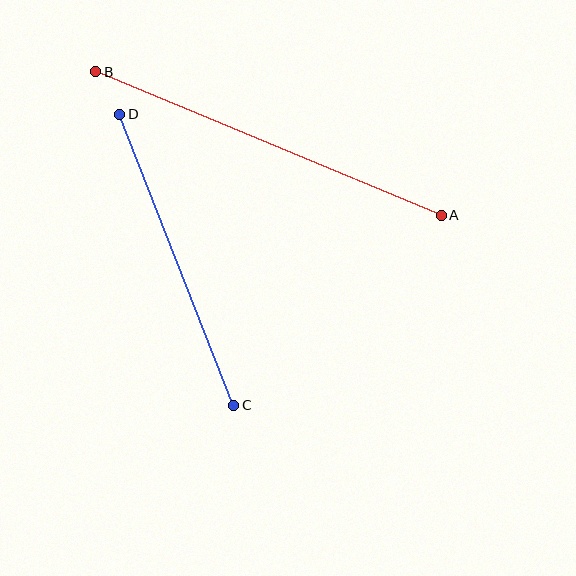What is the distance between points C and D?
The distance is approximately 312 pixels.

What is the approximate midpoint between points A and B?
The midpoint is at approximately (269, 144) pixels.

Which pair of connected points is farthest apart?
Points A and B are farthest apart.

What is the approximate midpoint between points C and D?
The midpoint is at approximately (177, 260) pixels.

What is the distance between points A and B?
The distance is approximately 374 pixels.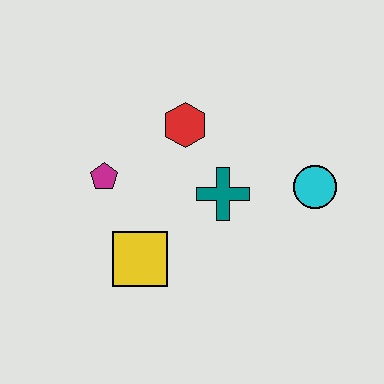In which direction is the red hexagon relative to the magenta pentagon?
The red hexagon is to the right of the magenta pentagon.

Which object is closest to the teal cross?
The red hexagon is closest to the teal cross.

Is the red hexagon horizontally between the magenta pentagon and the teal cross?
Yes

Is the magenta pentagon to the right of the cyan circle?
No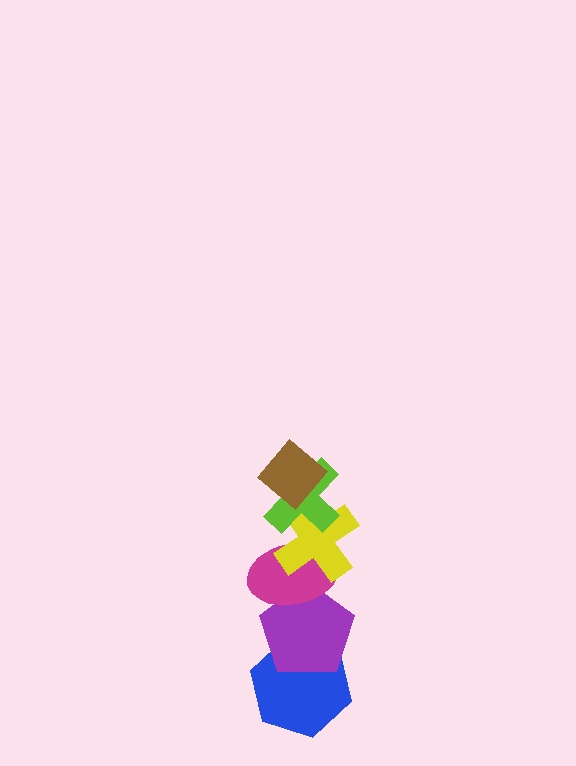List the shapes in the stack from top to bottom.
From top to bottom: the brown diamond, the lime cross, the yellow cross, the magenta ellipse, the purple pentagon, the blue hexagon.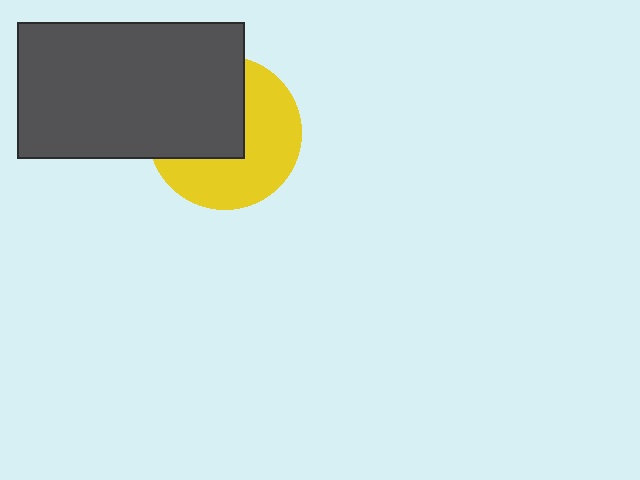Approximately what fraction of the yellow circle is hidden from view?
Roughly 47% of the yellow circle is hidden behind the dark gray rectangle.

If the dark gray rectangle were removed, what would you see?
You would see the complete yellow circle.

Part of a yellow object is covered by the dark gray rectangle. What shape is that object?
It is a circle.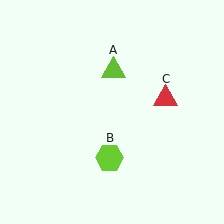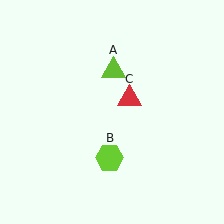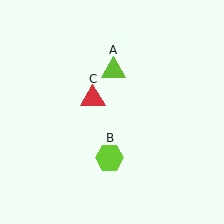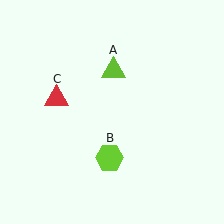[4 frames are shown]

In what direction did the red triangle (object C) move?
The red triangle (object C) moved left.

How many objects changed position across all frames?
1 object changed position: red triangle (object C).